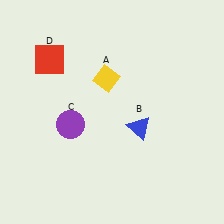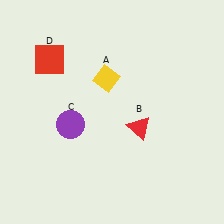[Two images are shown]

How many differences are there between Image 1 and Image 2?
There is 1 difference between the two images.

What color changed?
The triangle (B) changed from blue in Image 1 to red in Image 2.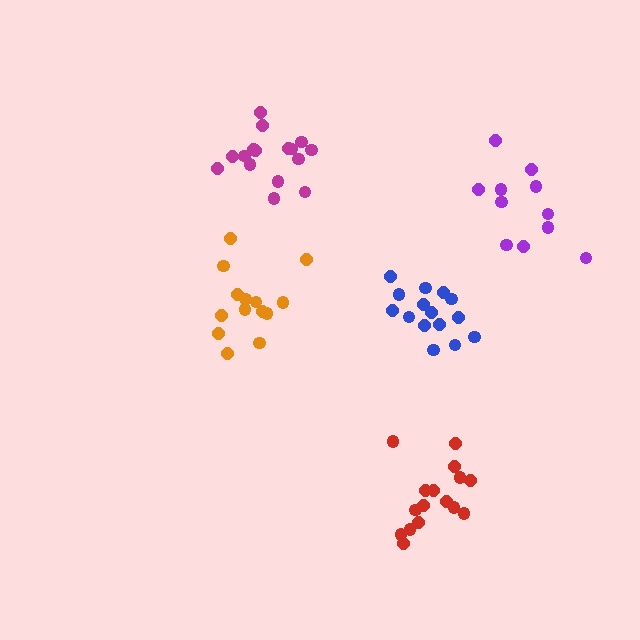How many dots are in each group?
Group 1: 14 dots, Group 2: 15 dots, Group 3: 11 dots, Group 4: 16 dots, Group 5: 16 dots (72 total).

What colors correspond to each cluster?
The clusters are colored: orange, blue, purple, red, magenta.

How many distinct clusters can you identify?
There are 5 distinct clusters.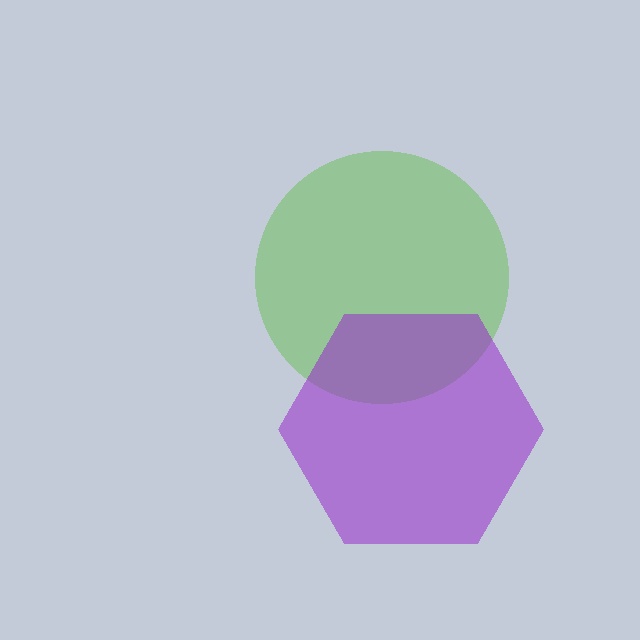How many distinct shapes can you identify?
There are 2 distinct shapes: a lime circle, a purple hexagon.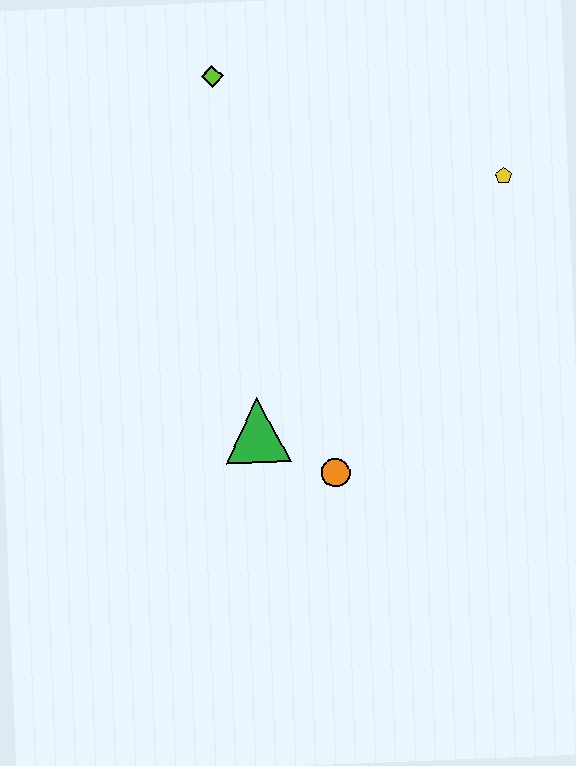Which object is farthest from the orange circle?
The lime diamond is farthest from the orange circle.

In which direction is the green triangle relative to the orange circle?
The green triangle is to the left of the orange circle.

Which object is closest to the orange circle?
The green triangle is closest to the orange circle.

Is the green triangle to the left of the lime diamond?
No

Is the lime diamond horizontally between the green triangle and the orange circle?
No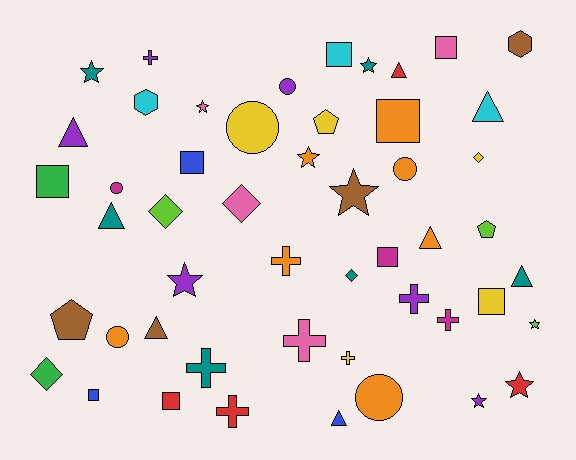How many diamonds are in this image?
There are 5 diamonds.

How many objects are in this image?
There are 50 objects.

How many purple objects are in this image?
There are 6 purple objects.